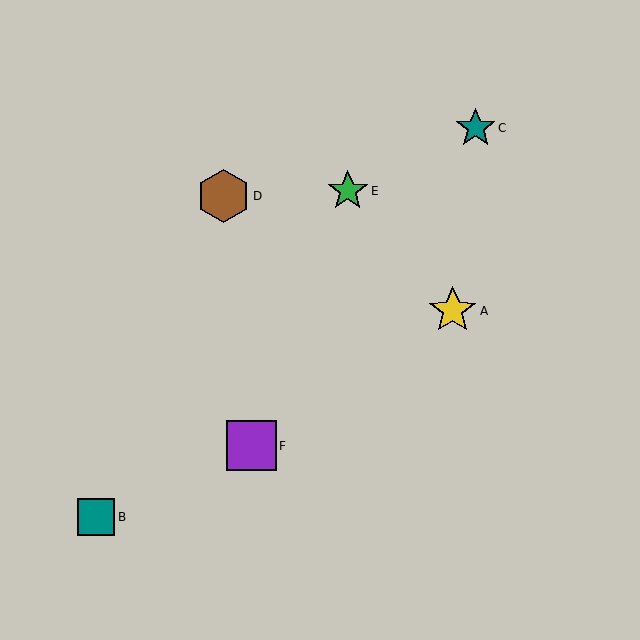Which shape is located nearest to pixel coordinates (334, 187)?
The green star (labeled E) at (348, 191) is nearest to that location.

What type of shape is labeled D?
Shape D is a brown hexagon.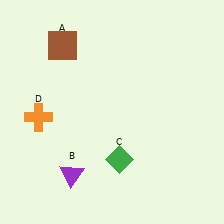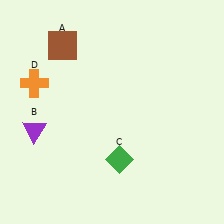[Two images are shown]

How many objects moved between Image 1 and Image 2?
2 objects moved between the two images.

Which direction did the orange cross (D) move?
The orange cross (D) moved up.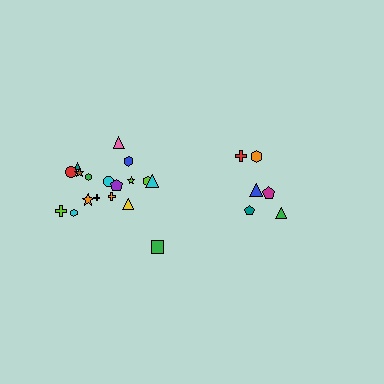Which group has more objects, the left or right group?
The left group.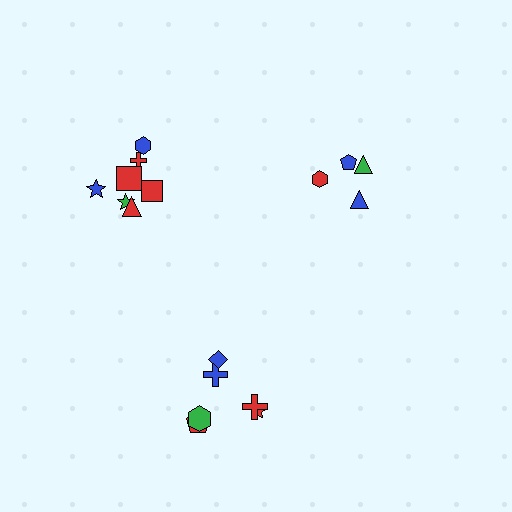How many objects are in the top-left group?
There are 7 objects.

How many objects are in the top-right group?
There are 4 objects.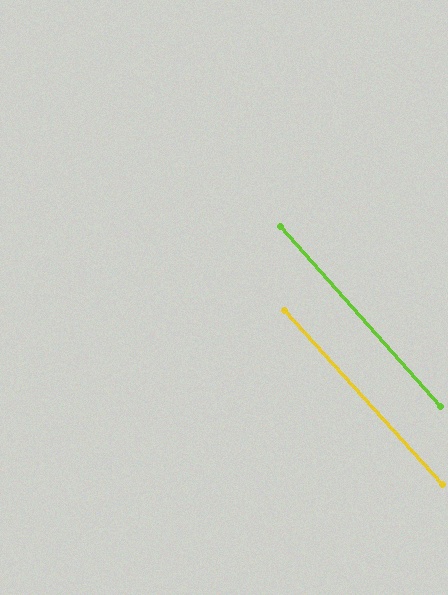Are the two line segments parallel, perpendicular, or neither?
Parallel — their directions differ by only 0.9°.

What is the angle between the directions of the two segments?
Approximately 1 degree.